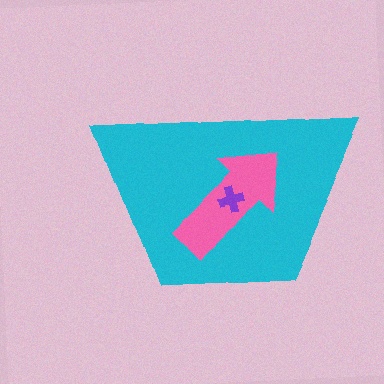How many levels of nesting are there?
3.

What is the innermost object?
The purple cross.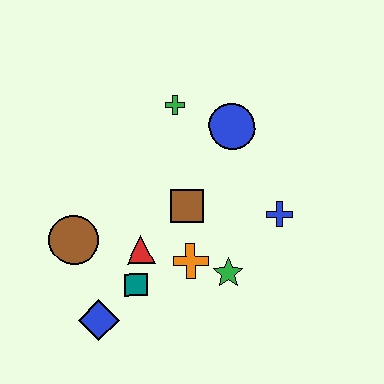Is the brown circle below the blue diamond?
No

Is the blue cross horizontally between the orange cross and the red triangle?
No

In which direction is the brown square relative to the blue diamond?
The brown square is above the blue diamond.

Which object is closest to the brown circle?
The red triangle is closest to the brown circle.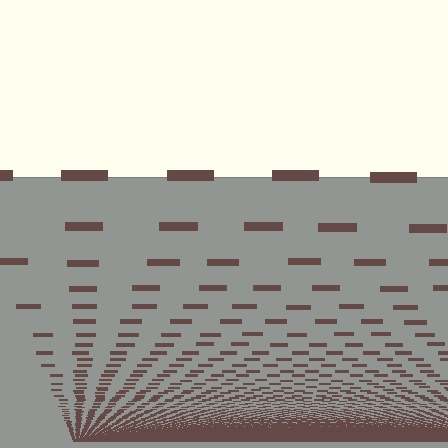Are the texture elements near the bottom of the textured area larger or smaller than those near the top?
Smaller. The gradient is inverted — elements near the bottom are smaller and denser.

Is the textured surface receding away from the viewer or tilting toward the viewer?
The surface appears to tilt toward the viewer. Texture elements get larger and sparser toward the top.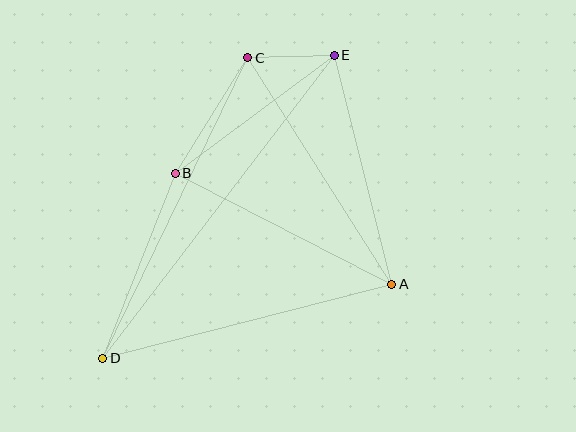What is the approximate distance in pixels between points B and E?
The distance between B and E is approximately 198 pixels.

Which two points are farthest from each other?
Points D and E are farthest from each other.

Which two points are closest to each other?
Points C and E are closest to each other.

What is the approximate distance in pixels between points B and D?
The distance between B and D is approximately 199 pixels.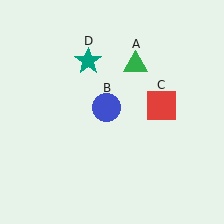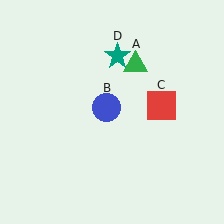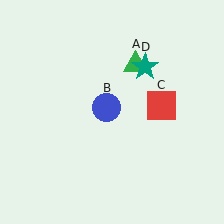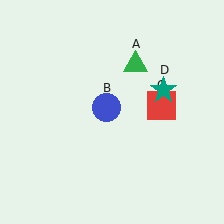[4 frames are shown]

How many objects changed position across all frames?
1 object changed position: teal star (object D).